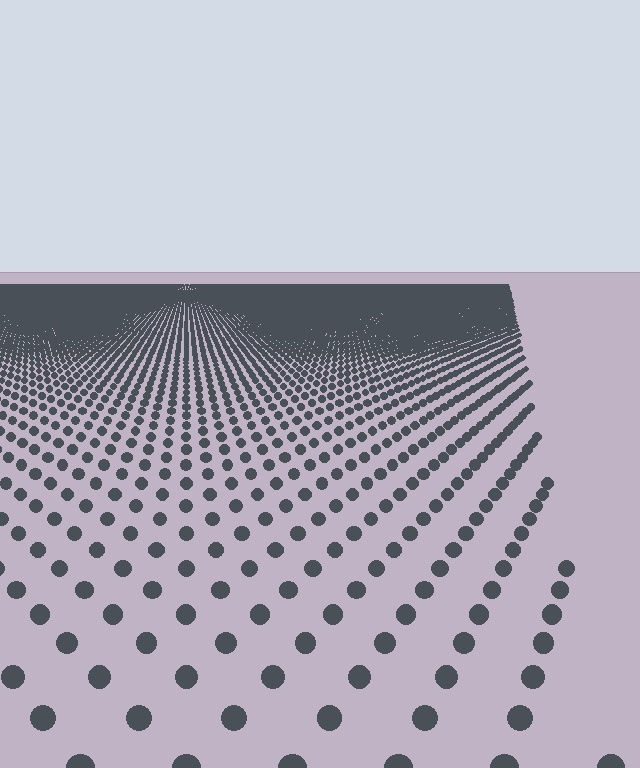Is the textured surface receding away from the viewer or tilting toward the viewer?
The surface is receding away from the viewer. Texture elements get smaller and denser toward the top.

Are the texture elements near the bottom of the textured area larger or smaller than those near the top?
Larger. Near the bottom, elements are closer to the viewer and appear at a bigger on-screen size.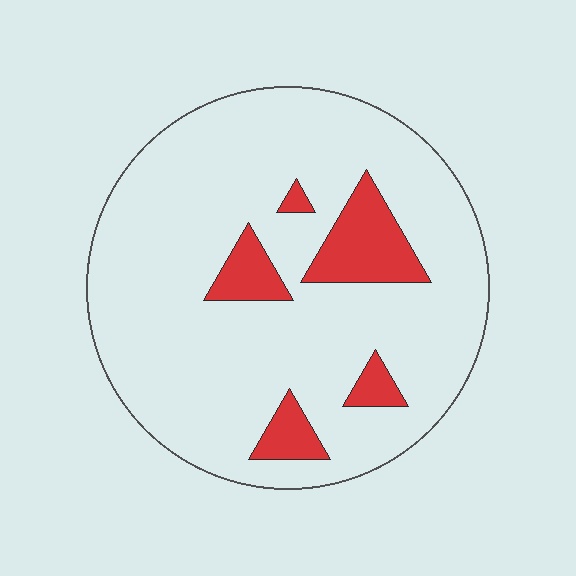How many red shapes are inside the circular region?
5.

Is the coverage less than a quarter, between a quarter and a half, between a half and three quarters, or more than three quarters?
Less than a quarter.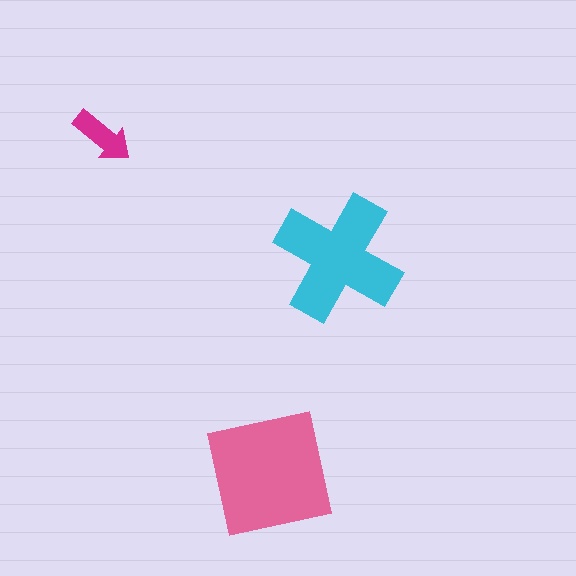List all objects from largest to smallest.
The pink square, the cyan cross, the magenta arrow.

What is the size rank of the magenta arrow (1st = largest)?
3rd.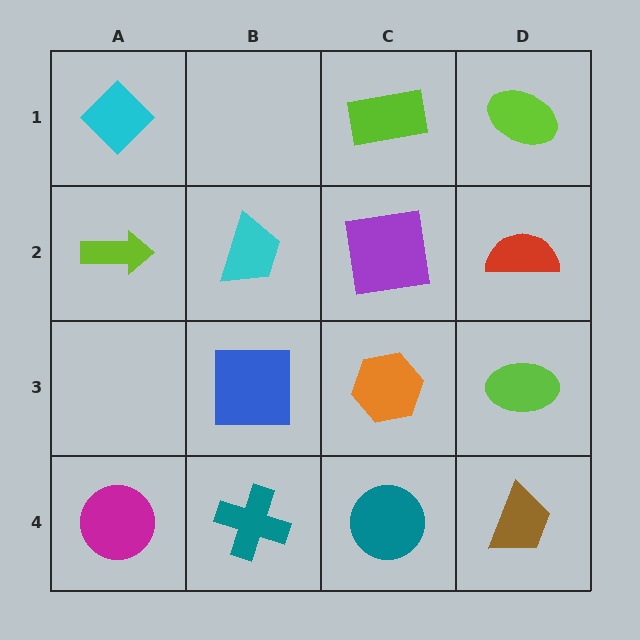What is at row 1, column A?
A cyan diamond.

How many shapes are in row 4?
4 shapes.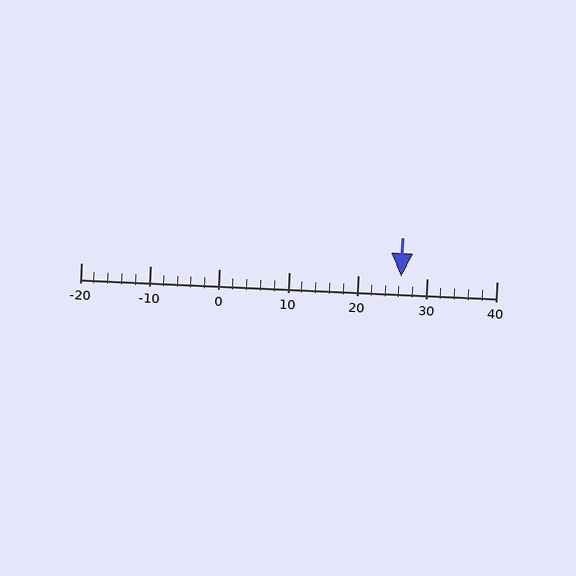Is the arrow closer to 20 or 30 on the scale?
The arrow is closer to 30.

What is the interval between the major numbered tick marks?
The major tick marks are spaced 10 units apart.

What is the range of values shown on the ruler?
The ruler shows values from -20 to 40.